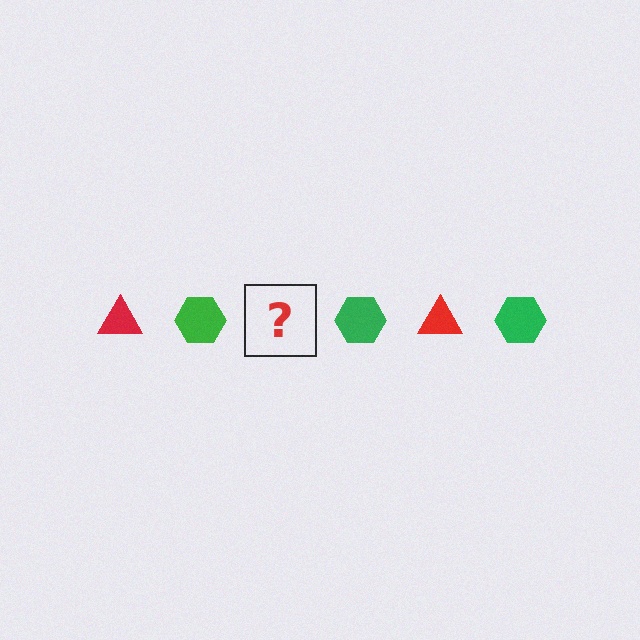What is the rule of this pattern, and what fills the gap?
The rule is that the pattern alternates between red triangle and green hexagon. The gap should be filled with a red triangle.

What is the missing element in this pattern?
The missing element is a red triangle.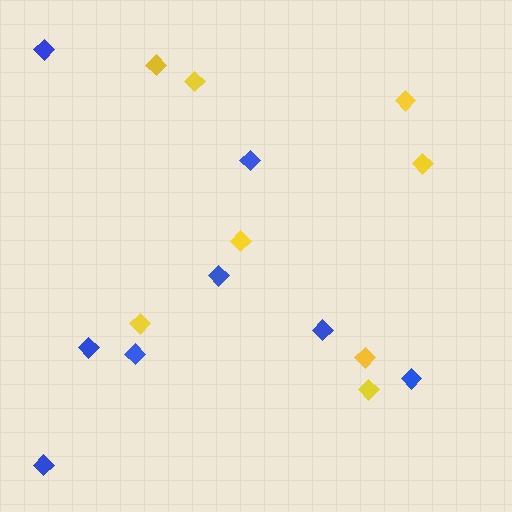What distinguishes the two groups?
There are 2 groups: one group of blue diamonds (8) and one group of yellow diamonds (8).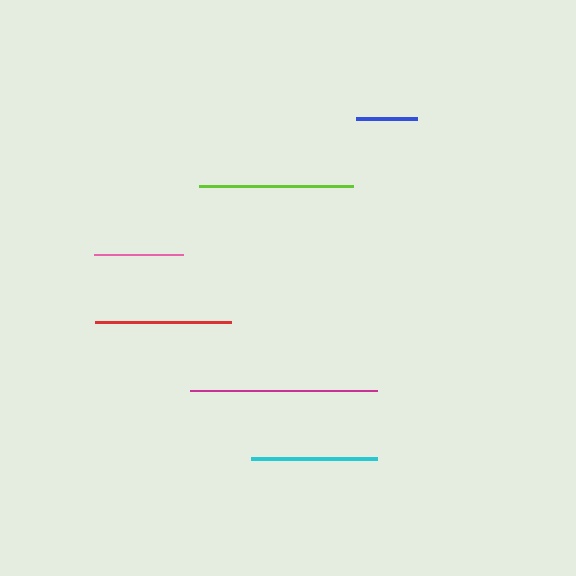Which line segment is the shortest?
The blue line is the shortest at approximately 62 pixels.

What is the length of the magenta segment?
The magenta segment is approximately 186 pixels long.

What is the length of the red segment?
The red segment is approximately 136 pixels long.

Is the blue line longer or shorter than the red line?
The red line is longer than the blue line.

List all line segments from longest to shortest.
From longest to shortest: magenta, lime, red, cyan, pink, blue.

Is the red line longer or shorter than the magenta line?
The magenta line is longer than the red line.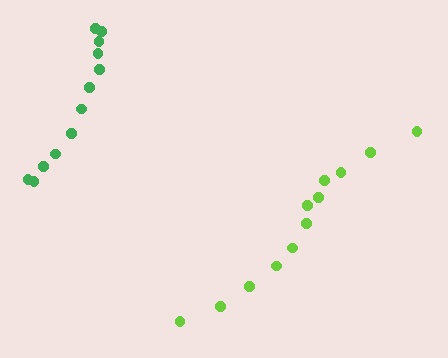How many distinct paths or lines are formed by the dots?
There are 2 distinct paths.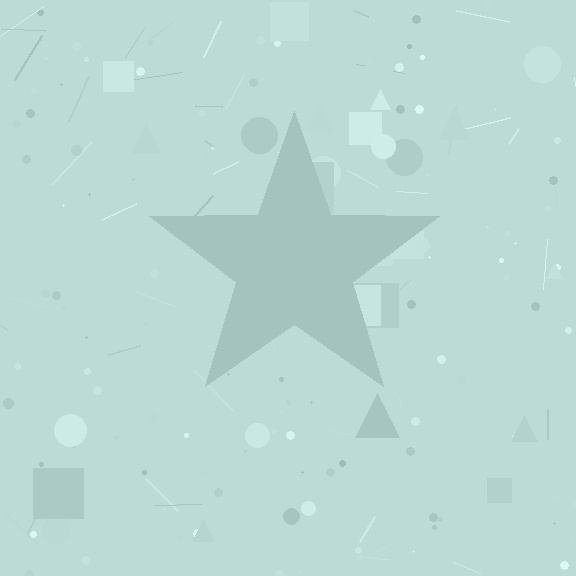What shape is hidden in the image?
A star is hidden in the image.